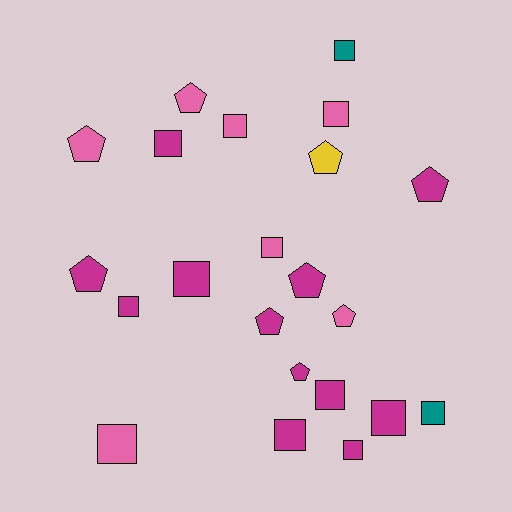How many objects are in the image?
There are 22 objects.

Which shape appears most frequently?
Square, with 13 objects.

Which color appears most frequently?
Magenta, with 12 objects.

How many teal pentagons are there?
There are no teal pentagons.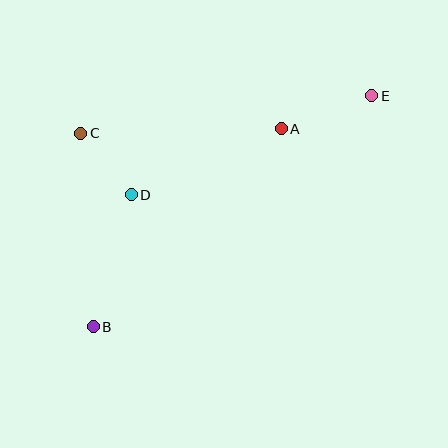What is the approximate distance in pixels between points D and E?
The distance between D and E is approximately 260 pixels.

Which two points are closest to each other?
Points C and D are closest to each other.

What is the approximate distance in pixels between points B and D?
The distance between B and D is approximately 137 pixels.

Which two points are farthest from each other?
Points B and E are farthest from each other.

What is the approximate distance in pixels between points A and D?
The distance between A and D is approximately 164 pixels.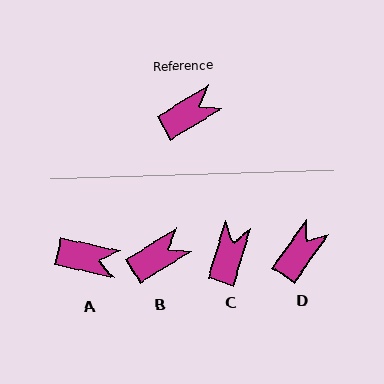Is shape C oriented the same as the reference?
No, it is off by about 42 degrees.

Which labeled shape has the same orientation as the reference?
B.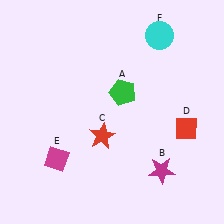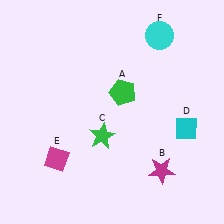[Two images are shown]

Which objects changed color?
C changed from red to green. D changed from red to cyan.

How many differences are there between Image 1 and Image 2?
There are 2 differences between the two images.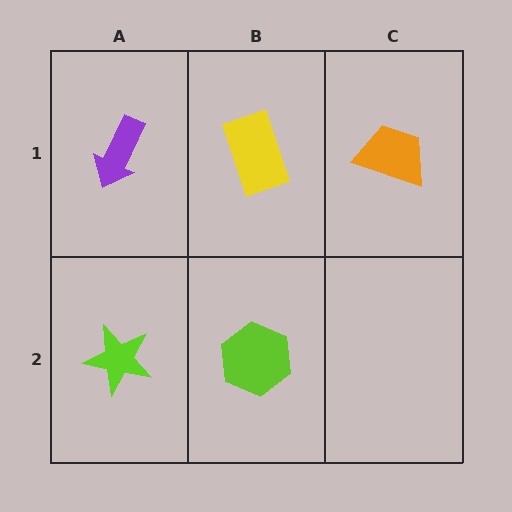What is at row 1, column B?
A yellow rectangle.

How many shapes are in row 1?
3 shapes.